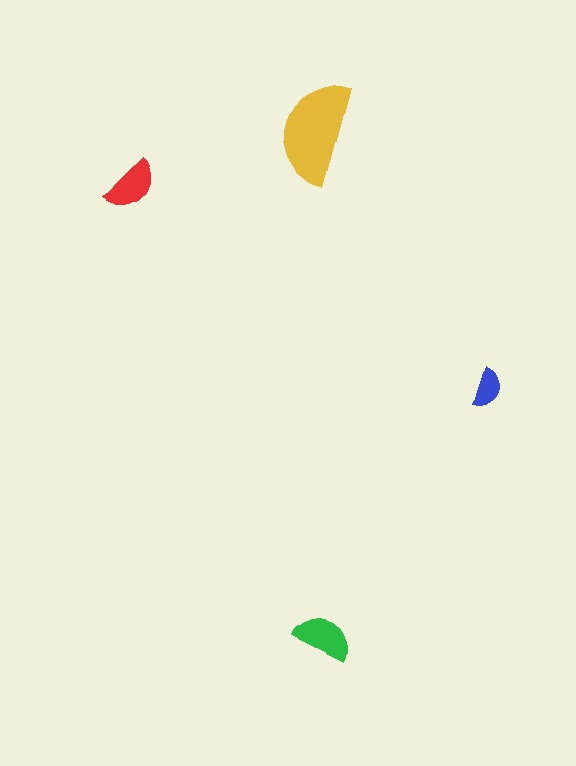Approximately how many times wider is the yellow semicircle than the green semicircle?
About 2 times wider.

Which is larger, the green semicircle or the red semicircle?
The green one.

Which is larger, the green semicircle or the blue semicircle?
The green one.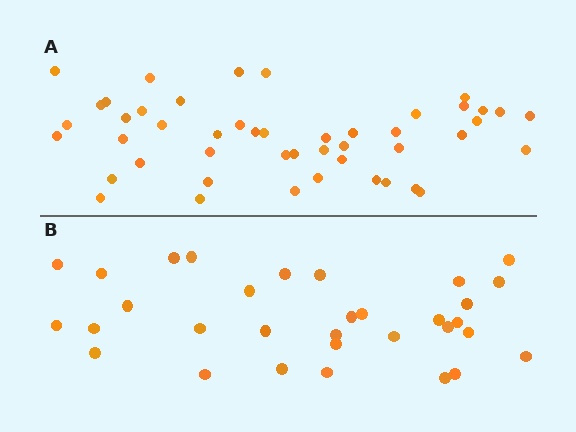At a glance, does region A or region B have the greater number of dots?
Region A (the top region) has more dots.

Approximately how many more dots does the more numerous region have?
Region A has approximately 15 more dots than region B.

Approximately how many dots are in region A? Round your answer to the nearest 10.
About 50 dots. (The exact count is 47, which rounds to 50.)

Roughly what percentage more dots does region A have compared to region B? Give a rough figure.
About 45% more.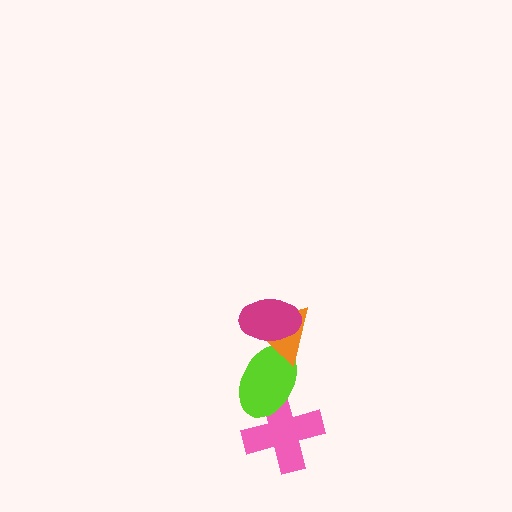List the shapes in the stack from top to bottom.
From top to bottom: the magenta ellipse, the orange triangle, the lime ellipse, the pink cross.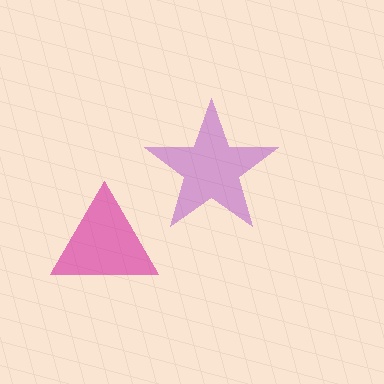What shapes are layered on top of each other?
The layered shapes are: a magenta triangle, a purple star.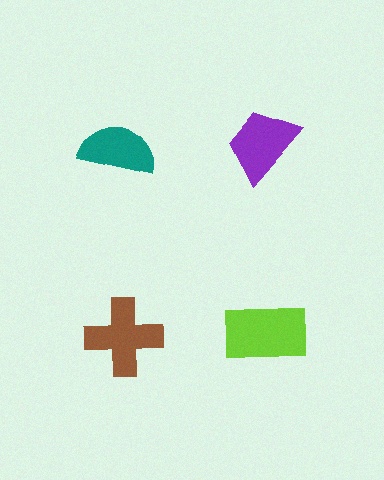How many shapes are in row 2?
2 shapes.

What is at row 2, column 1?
A brown cross.